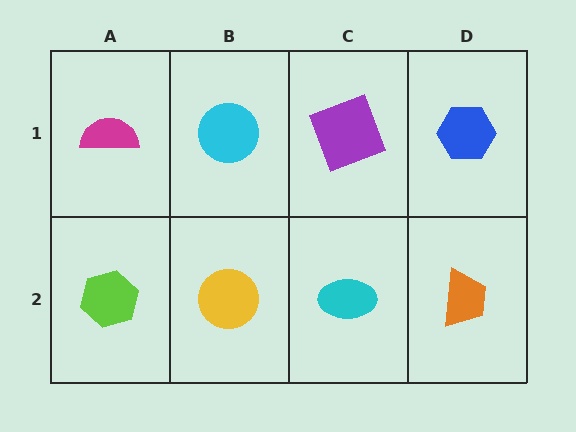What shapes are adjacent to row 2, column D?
A blue hexagon (row 1, column D), a cyan ellipse (row 2, column C).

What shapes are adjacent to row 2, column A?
A magenta semicircle (row 1, column A), a yellow circle (row 2, column B).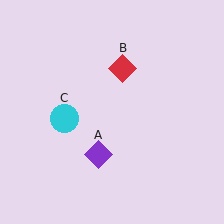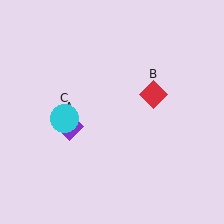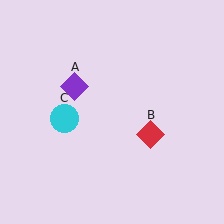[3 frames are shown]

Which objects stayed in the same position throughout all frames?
Cyan circle (object C) remained stationary.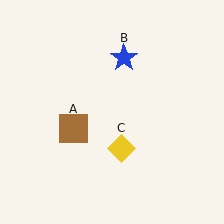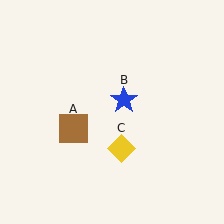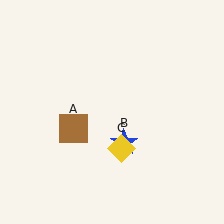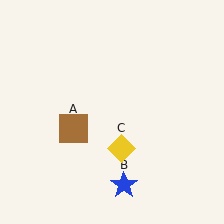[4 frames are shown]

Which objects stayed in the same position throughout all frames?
Brown square (object A) and yellow diamond (object C) remained stationary.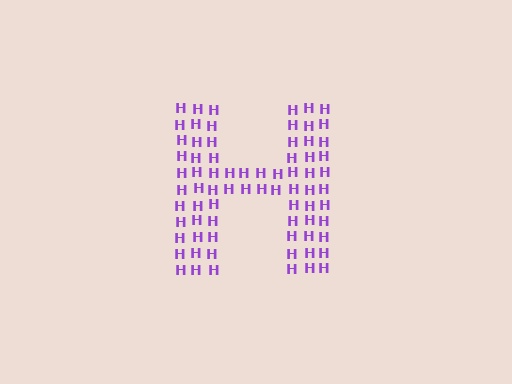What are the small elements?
The small elements are letter H's.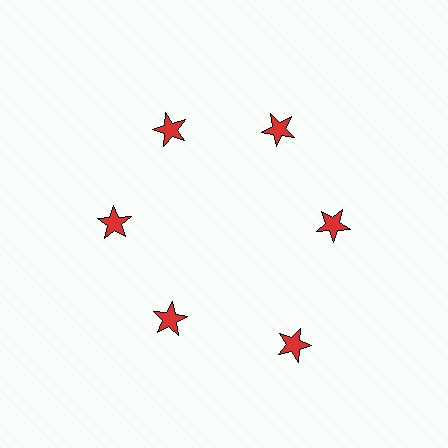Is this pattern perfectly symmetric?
No. The 6 red stars are arranged in a ring, but one element near the 5 o'clock position is pushed outward from the center, breaking the 6-fold rotational symmetry.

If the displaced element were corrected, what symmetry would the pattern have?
It would have 6-fold rotational symmetry — the pattern would map onto itself every 60 degrees.